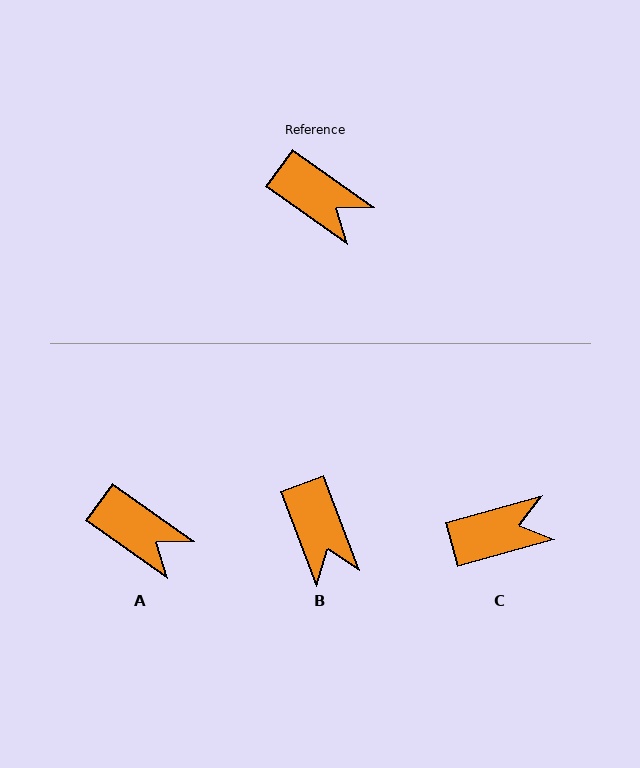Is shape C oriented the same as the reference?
No, it is off by about 51 degrees.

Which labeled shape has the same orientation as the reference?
A.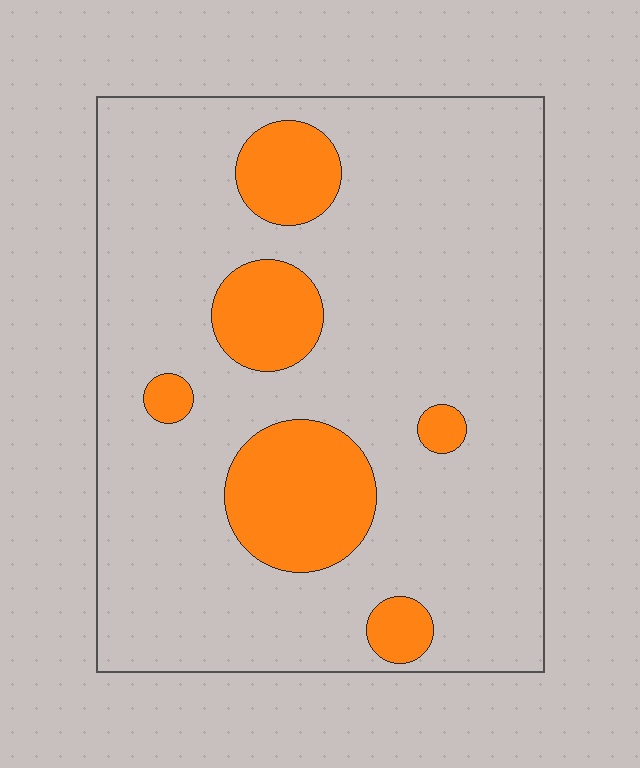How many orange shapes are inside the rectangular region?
6.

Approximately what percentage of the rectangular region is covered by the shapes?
Approximately 15%.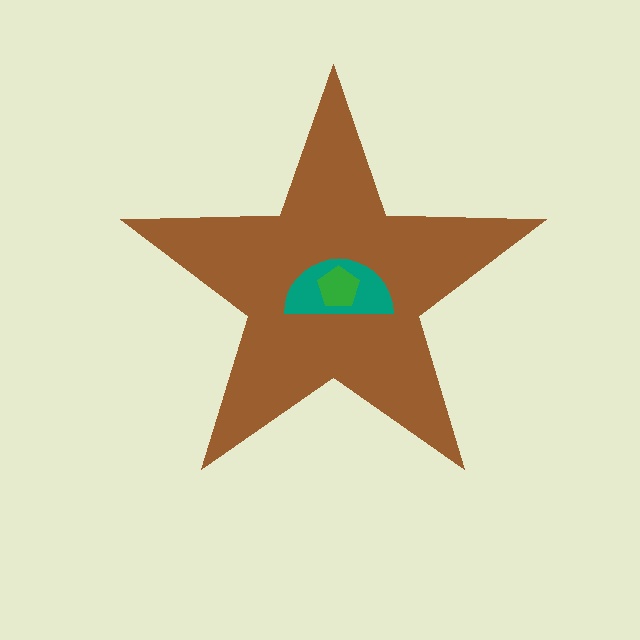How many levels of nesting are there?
3.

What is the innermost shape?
The green pentagon.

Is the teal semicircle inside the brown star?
Yes.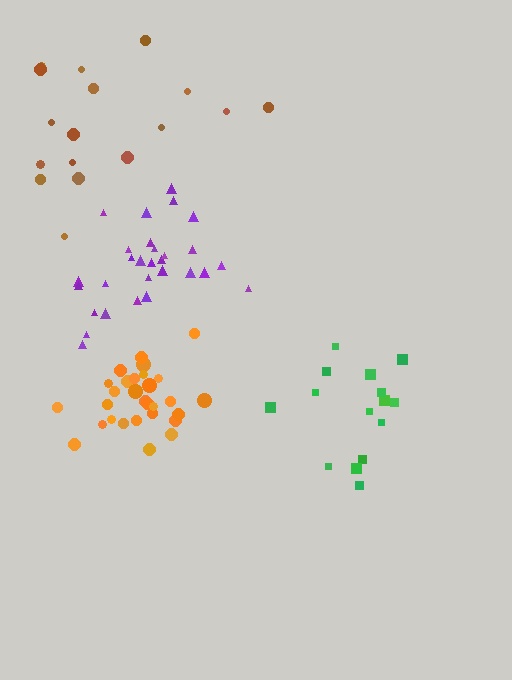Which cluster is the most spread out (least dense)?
Brown.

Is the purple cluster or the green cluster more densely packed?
Purple.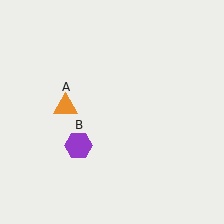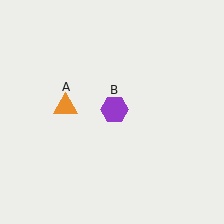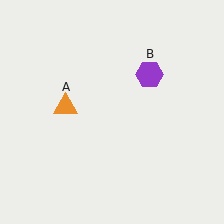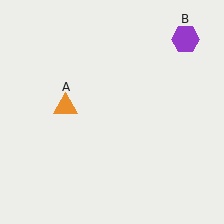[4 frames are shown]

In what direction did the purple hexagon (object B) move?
The purple hexagon (object B) moved up and to the right.